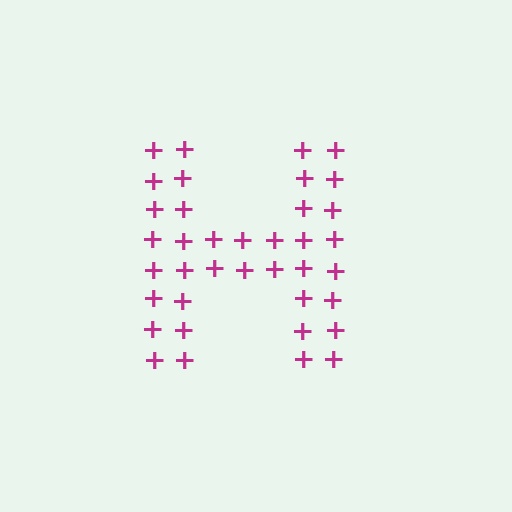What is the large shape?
The large shape is the letter H.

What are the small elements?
The small elements are plus signs.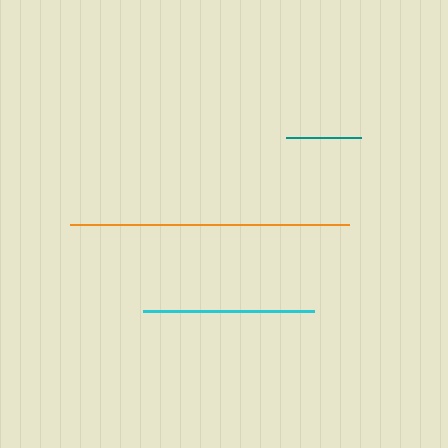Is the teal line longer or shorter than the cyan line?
The cyan line is longer than the teal line.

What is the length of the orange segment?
The orange segment is approximately 279 pixels long.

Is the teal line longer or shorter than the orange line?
The orange line is longer than the teal line.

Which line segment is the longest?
The orange line is the longest at approximately 279 pixels.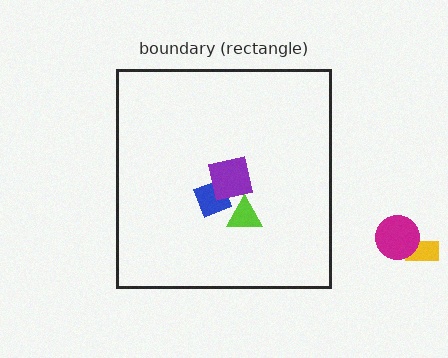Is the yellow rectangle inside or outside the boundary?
Outside.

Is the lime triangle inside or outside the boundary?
Inside.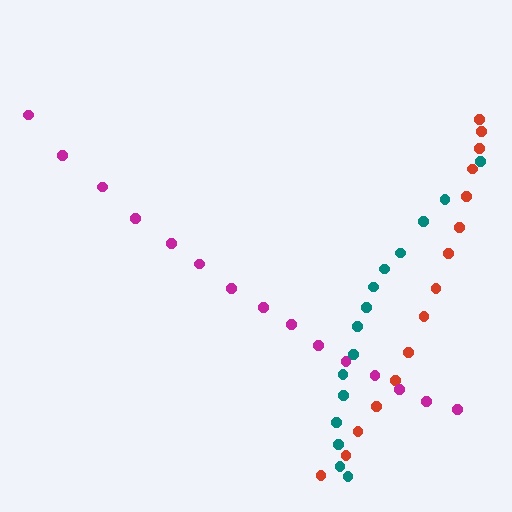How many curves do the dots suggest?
There are 3 distinct paths.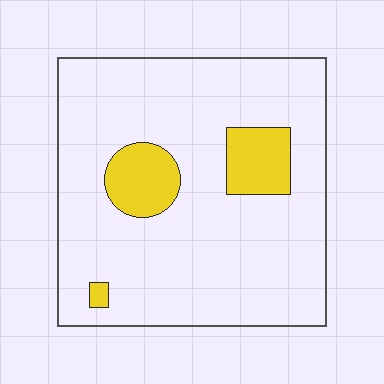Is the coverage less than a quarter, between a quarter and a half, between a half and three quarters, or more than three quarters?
Less than a quarter.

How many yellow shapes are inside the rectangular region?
3.